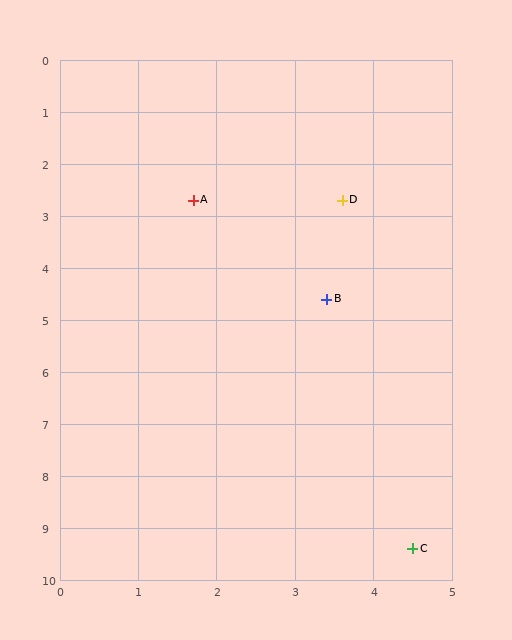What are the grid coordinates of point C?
Point C is at approximately (4.5, 9.4).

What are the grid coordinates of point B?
Point B is at approximately (3.4, 4.6).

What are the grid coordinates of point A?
Point A is at approximately (1.7, 2.7).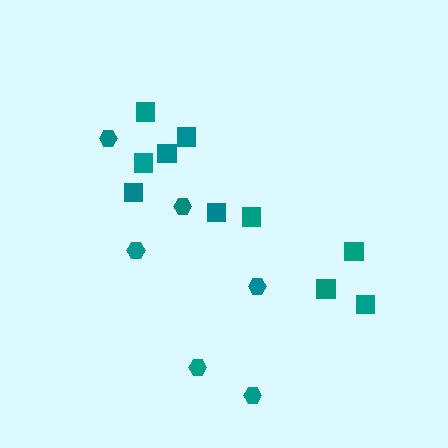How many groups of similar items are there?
There are 2 groups: one group of squares (10) and one group of hexagons (6).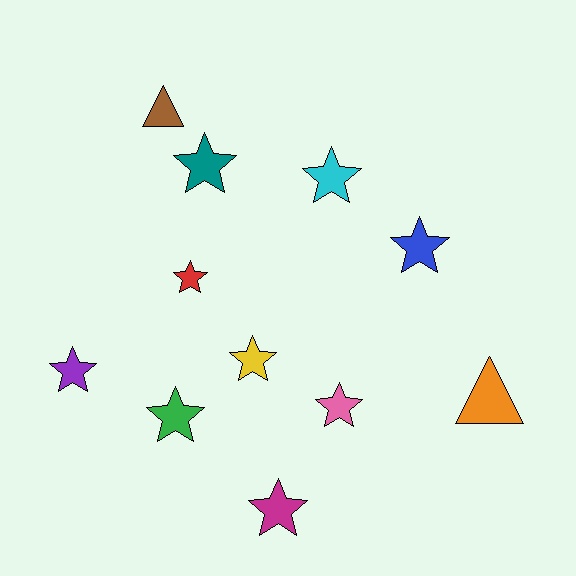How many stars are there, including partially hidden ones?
There are 9 stars.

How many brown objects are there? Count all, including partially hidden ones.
There is 1 brown object.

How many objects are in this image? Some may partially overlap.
There are 11 objects.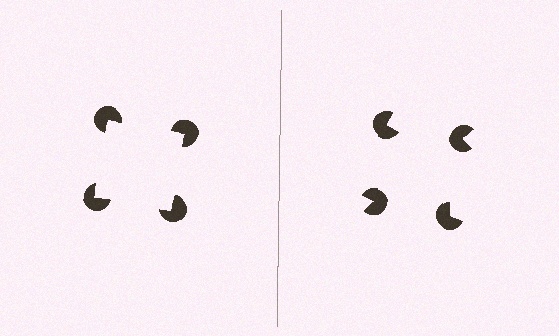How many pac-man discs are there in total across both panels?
8 — 4 on each side.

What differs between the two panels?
The pac-man discs are positioned identically on both sides; only the wedge orientations differ. On the left they align to a square; on the right they are misaligned.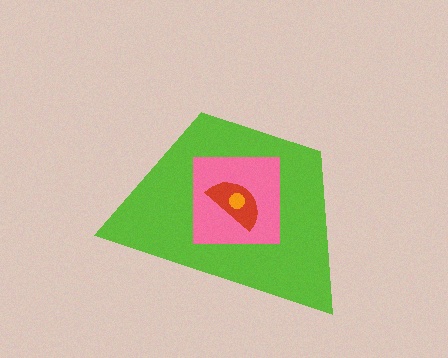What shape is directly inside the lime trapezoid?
The pink square.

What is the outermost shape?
The lime trapezoid.